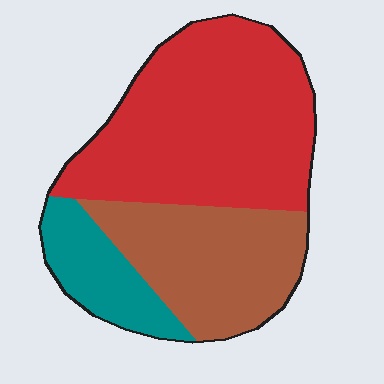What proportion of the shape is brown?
Brown takes up about one third (1/3) of the shape.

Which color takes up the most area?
Red, at roughly 55%.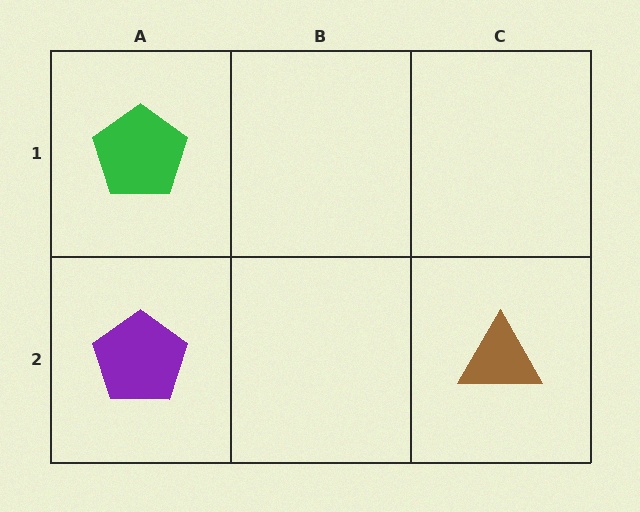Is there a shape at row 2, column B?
No, that cell is empty.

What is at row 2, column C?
A brown triangle.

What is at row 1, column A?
A green pentagon.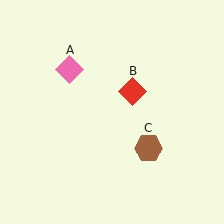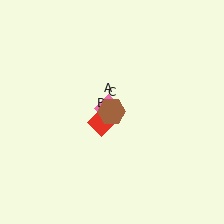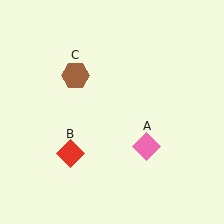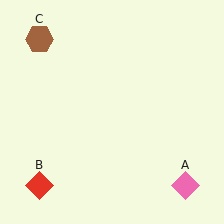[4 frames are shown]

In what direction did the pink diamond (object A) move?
The pink diamond (object A) moved down and to the right.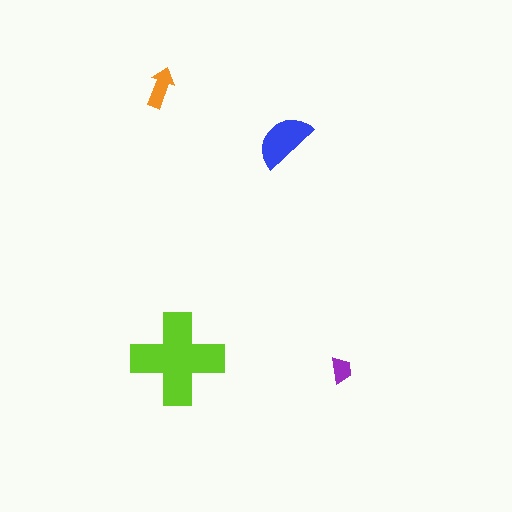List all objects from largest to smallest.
The lime cross, the blue semicircle, the orange arrow, the purple trapezoid.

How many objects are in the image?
There are 4 objects in the image.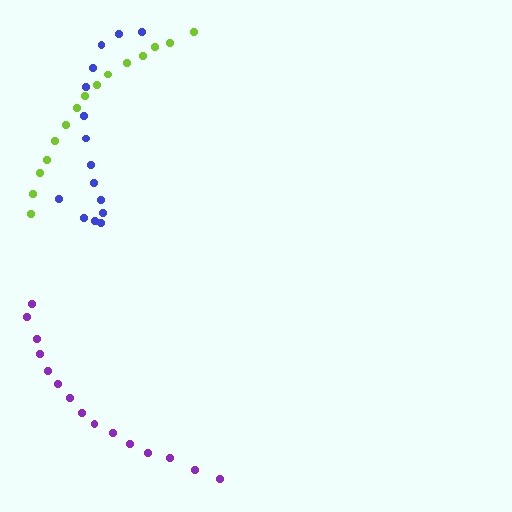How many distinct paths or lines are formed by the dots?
There are 3 distinct paths.